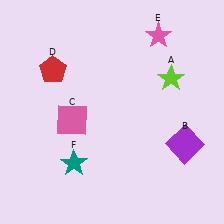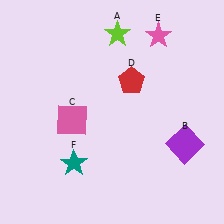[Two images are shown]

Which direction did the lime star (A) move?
The lime star (A) moved left.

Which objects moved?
The objects that moved are: the lime star (A), the red pentagon (D).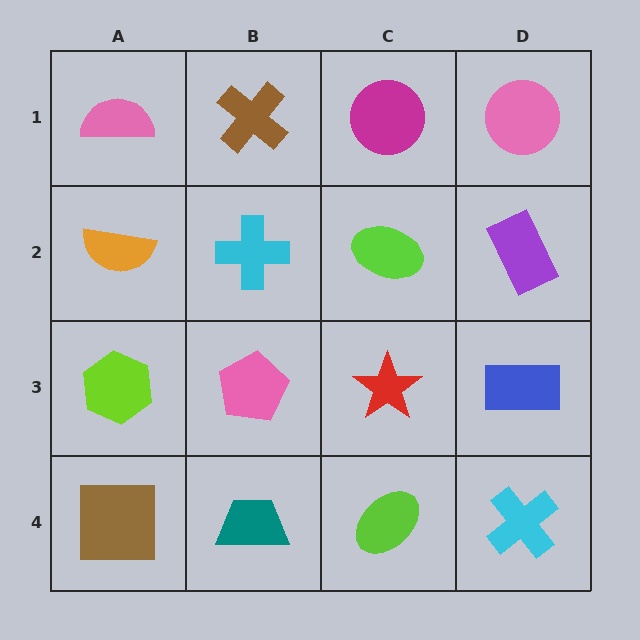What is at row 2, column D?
A purple rectangle.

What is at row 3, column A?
A lime hexagon.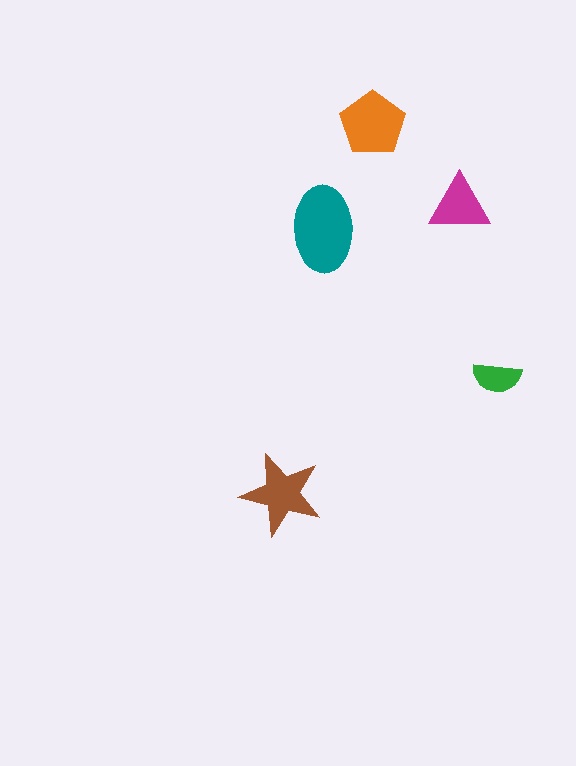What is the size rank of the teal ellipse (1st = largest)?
1st.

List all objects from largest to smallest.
The teal ellipse, the orange pentagon, the brown star, the magenta triangle, the green semicircle.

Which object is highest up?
The orange pentagon is topmost.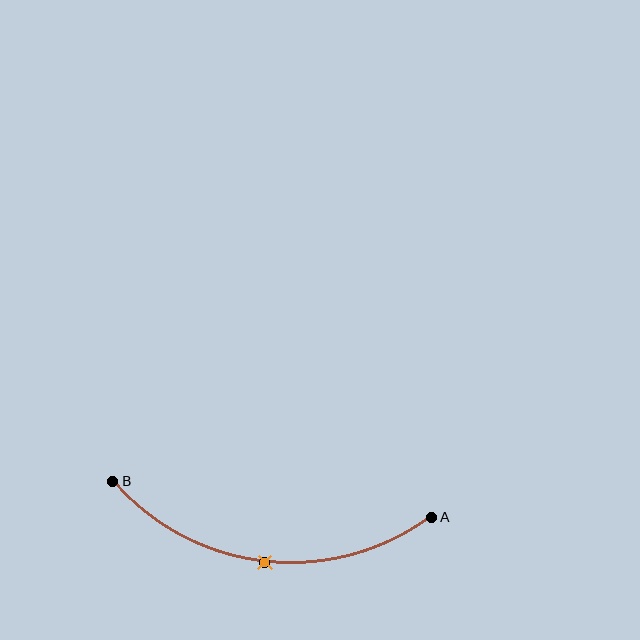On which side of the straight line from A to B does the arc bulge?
The arc bulges below the straight line connecting A and B.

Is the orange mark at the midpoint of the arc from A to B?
Yes. The orange mark lies on the arc at equal arc-length from both A and B — it is the arc midpoint.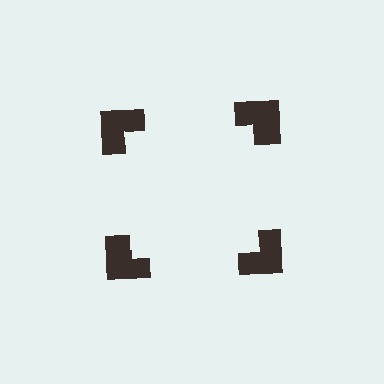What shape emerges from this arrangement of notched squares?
An illusory square — its edges are inferred from the aligned wedge cuts in the notched squares, not physically drawn.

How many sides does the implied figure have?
4 sides.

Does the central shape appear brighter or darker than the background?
It typically appears slightly brighter than the background, even though no actual brightness change is drawn.